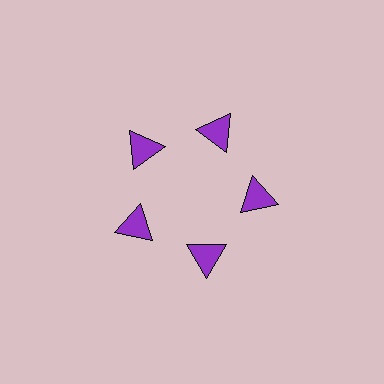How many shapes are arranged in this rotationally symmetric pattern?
There are 5 shapes, arranged in 5 groups of 1.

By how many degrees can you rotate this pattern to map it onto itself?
The pattern maps onto itself every 72 degrees of rotation.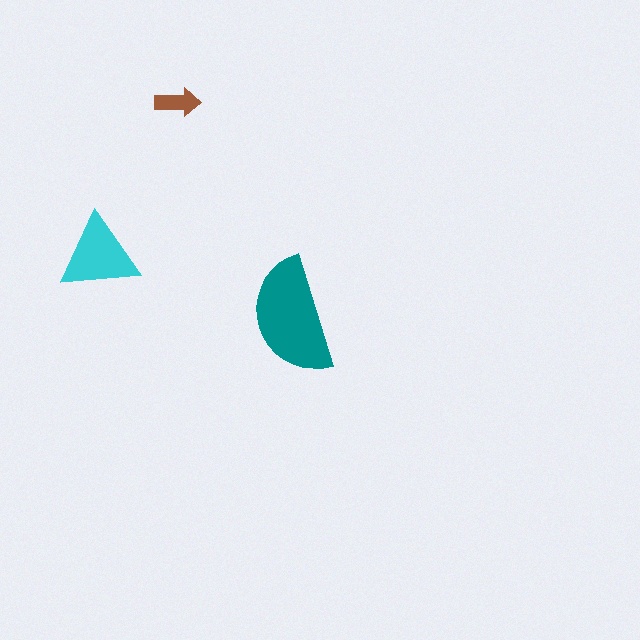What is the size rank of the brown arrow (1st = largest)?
3rd.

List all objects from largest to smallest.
The teal semicircle, the cyan triangle, the brown arrow.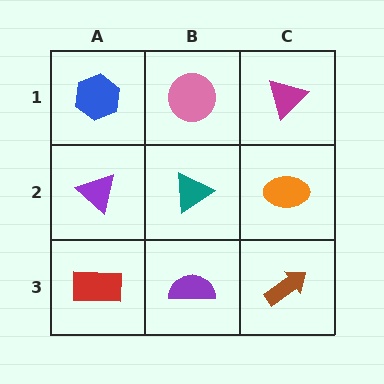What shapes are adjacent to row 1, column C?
An orange ellipse (row 2, column C), a pink circle (row 1, column B).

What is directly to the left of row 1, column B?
A blue hexagon.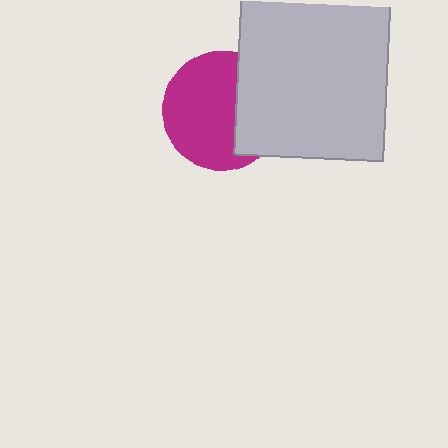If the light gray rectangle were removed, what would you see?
You would see the complete magenta circle.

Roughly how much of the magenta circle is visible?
Most of it is visible (roughly 65%).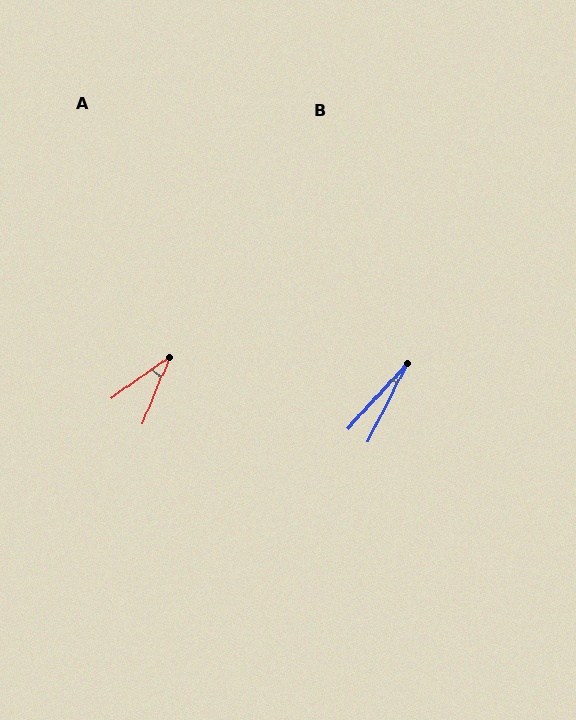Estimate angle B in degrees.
Approximately 15 degrees.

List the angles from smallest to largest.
B (15°), A (32°).